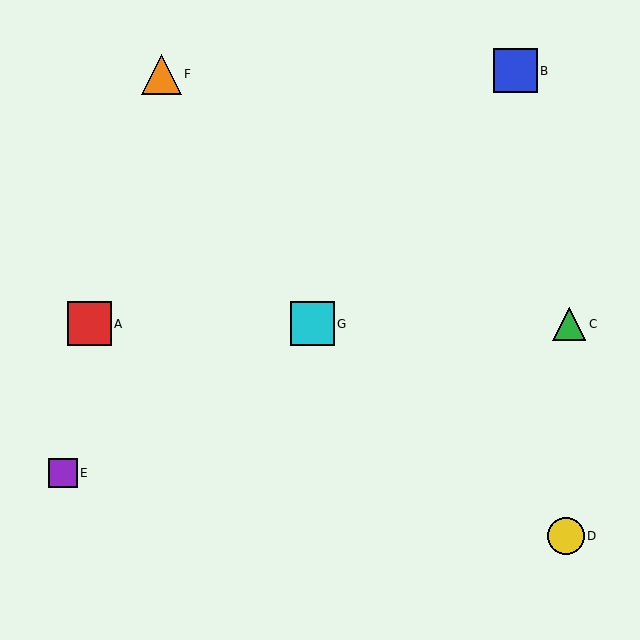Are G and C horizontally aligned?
Yes, both are at y≈324.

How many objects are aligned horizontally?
3 objects (A, C, G) are aligned horizontally.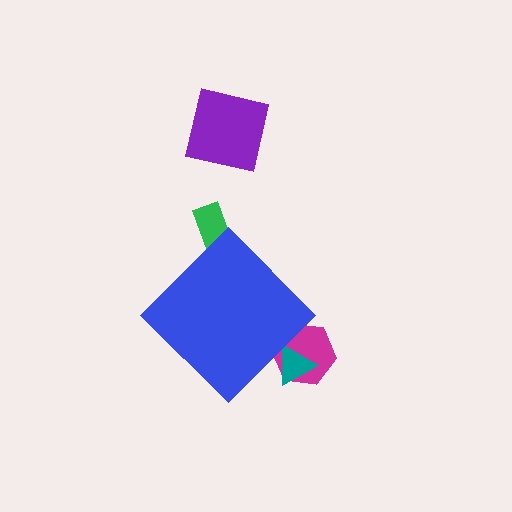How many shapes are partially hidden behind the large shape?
3 shapes are partially hidden.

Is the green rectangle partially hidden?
Yes, the green rectangle is partially hidden behind the blue diamond.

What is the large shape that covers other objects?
A blue diamond.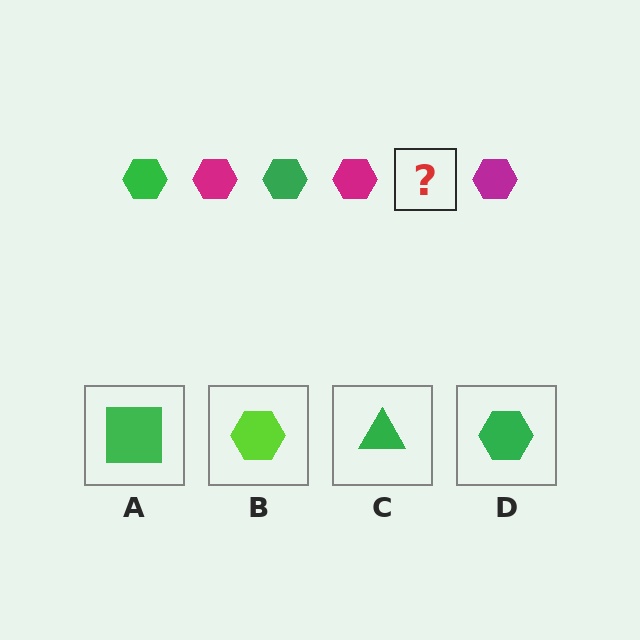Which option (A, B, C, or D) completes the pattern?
D.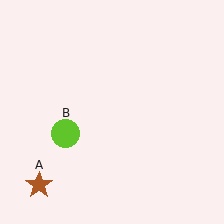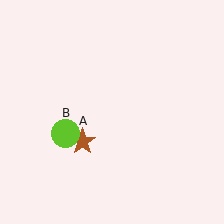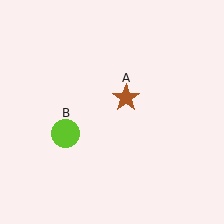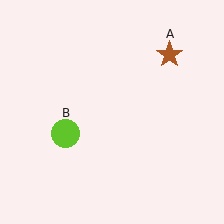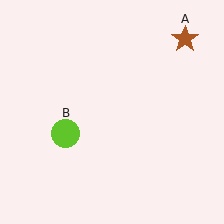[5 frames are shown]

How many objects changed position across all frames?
1 object changed position: brown star (object A).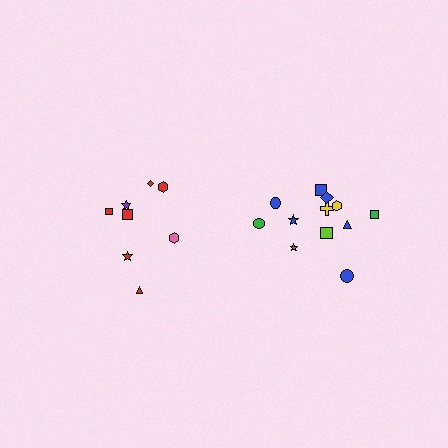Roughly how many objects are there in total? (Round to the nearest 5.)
Roughly 20 objects in total.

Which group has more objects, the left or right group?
The right group.